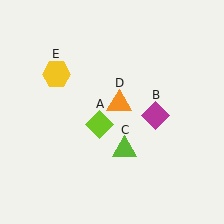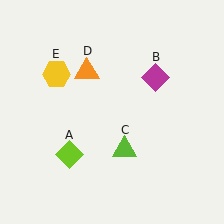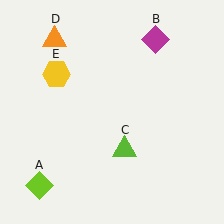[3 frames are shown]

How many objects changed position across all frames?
3 objects changed position: lime diamond (object A), magenta diamond (object B), orange triangle (object D).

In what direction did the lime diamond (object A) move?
The lime diamond (object A) moved down and to the left.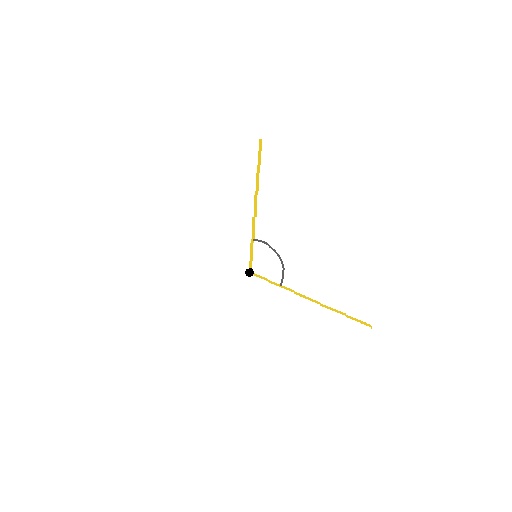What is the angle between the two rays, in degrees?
Approximately 109 degrees.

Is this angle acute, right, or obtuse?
It is obtuse.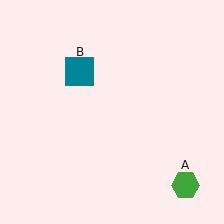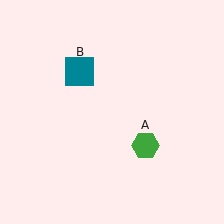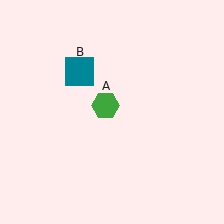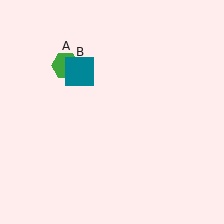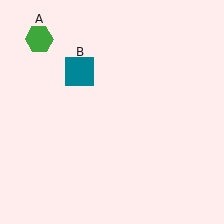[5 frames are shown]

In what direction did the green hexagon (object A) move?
The green hexagon (object A) moved up and to the left.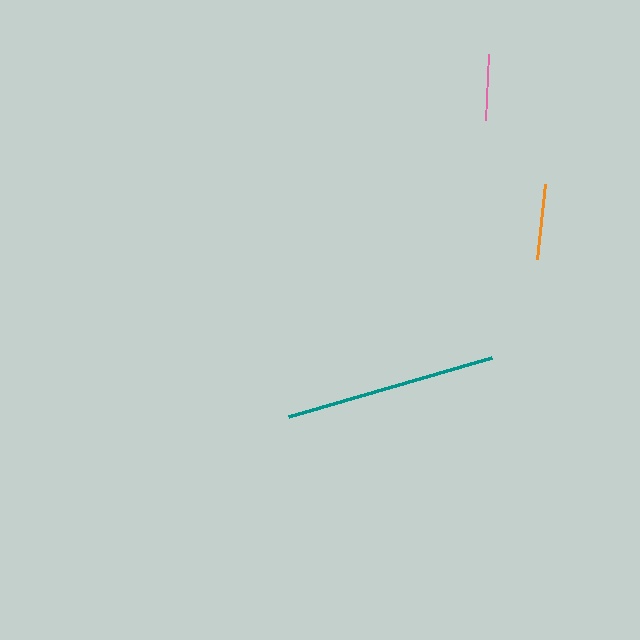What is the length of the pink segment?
The pink segment is approximately 66 pixels long.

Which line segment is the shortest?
The pink line is the shortest at approximately 66 pixels.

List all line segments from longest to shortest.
From longest to shortest: teal, orange, pink.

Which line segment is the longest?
The teal line is the longest at approximately 211 pixels.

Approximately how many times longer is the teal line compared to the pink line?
The teal line is approximately 3.2 times the length of the pink line.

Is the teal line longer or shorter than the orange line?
The teal line is longer than the orange line.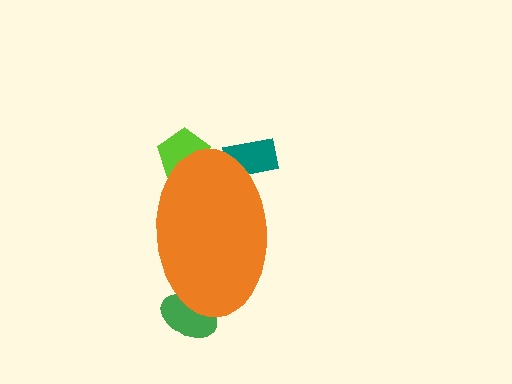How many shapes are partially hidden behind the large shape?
3 shapes are partially hidden.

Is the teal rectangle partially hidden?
Yes, the teal rectangle is partially hidden behind the orange ellipse.